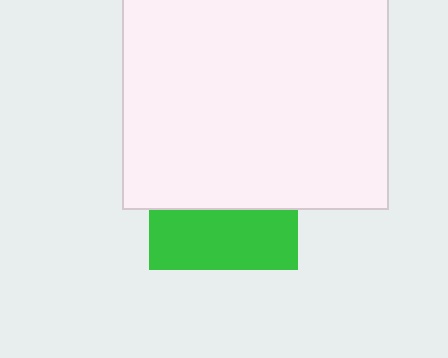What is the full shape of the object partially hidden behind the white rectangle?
The partially hidden object is a green square.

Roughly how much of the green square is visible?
A small part of it is visible (roughly 41%).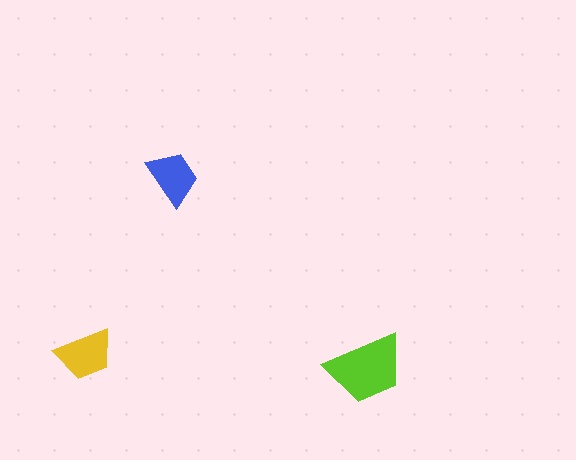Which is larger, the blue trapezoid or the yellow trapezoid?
The yellow one.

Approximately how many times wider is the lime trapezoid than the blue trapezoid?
About 1.5 times wider.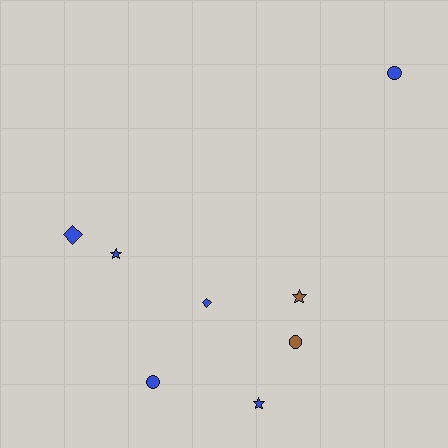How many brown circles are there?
There is 1 brown circle.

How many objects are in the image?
There are 8 objects.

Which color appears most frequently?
Blue, with 6 objects.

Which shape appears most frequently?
Circle, with 3 objects.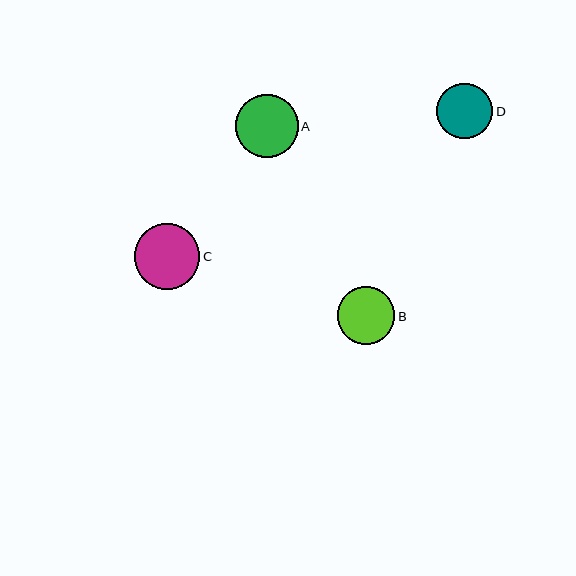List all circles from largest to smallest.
From largest to smallest: C, A, B, D.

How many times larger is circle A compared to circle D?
Circle A is approximately 1.1 times the size of circle D.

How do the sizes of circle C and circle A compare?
Circle C and circle A are approximately the same size.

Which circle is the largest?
Circle C is the largest with a size of approximately 66 pixels.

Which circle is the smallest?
Circle D is the smallest with a size of approximately 56 pixels.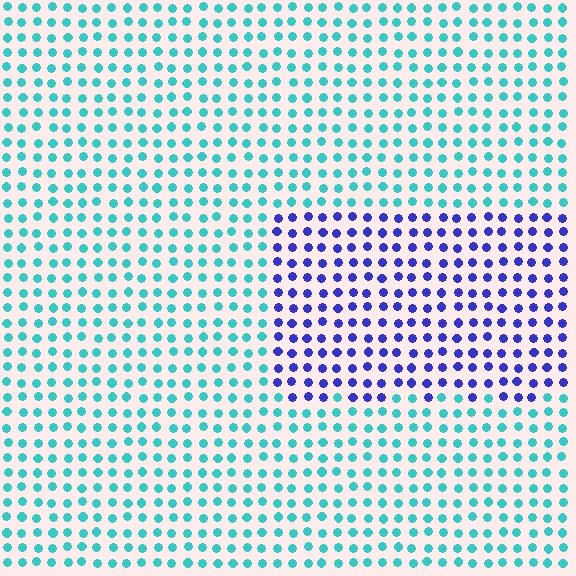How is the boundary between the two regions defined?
The boundary is defined purely by a slight shift in hue (about 62 degrees). Spacing, size, and orientation are identical on both sides.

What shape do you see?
I see a rectangle.